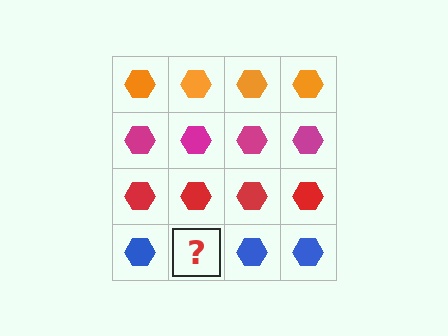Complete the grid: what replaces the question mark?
The question mark should be replaced with a blue hexagon.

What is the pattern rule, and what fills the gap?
The rule is that each row has a consistent color. The gap should be filled with a blue hexagon.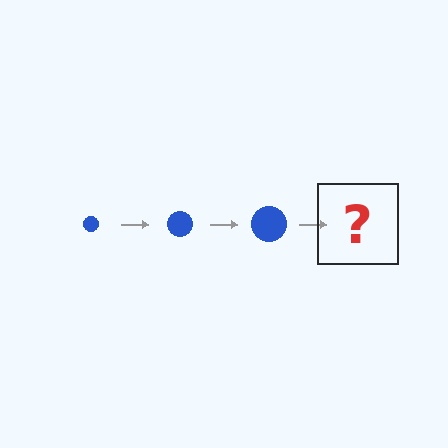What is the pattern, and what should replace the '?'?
The pattern is that the circle gets progressively larger each step. The '?' should be a blue circle, larger than the previous one.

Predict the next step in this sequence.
The next step is a blue circle, larger than the previous one.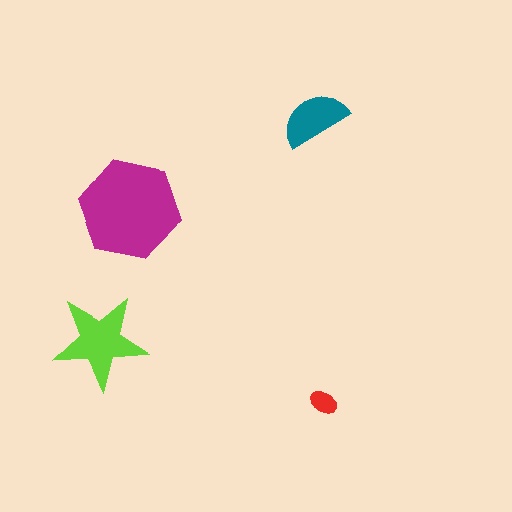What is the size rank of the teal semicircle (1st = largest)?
3rd.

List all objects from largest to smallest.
The magenta hexagon, the lime star, the teal semicircle, the red ellipse.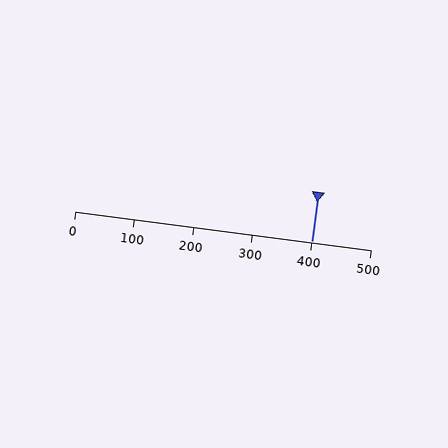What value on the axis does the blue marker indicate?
The marker indicates approximately 400.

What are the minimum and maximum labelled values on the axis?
The axis runs from 0 to 500.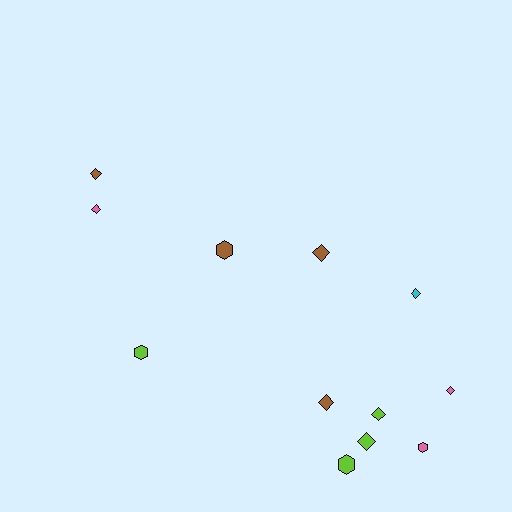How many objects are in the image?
There are 12 objects.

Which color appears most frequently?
Lime, with 4 objects.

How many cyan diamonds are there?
There is 1 cyan diamond.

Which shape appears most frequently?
Diamond, with 8 objects.